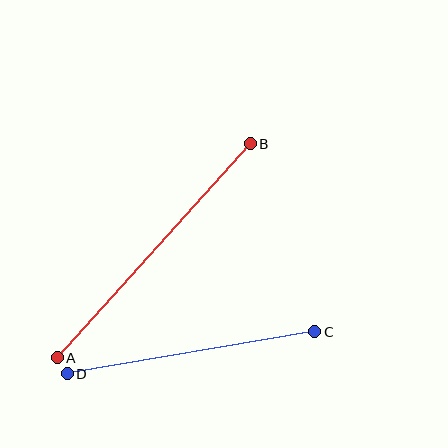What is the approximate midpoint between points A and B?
The midpoint is at approximately (154, 251) pixels.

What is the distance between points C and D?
The distance is approximately 251 pixels.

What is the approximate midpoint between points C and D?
The midpoint is at approximately (191, 353) pixels.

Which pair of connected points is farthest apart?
Points A and B are farthest apart.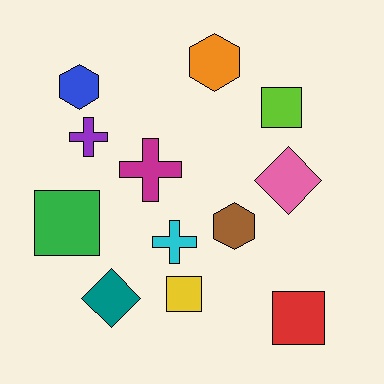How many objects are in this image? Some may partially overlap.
There are 12 objects.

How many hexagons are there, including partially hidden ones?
There are 3 hexagons.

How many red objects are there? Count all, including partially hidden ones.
There is 1 red object.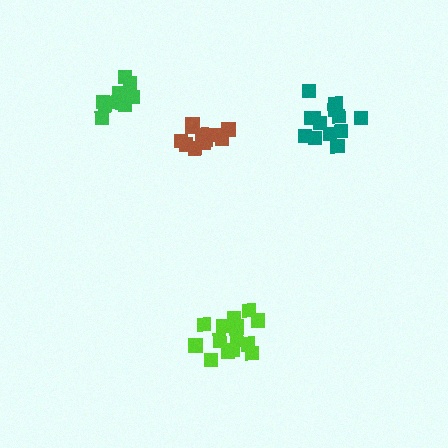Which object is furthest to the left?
The green cluster is leftmost.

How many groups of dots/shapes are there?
There are 4 groups.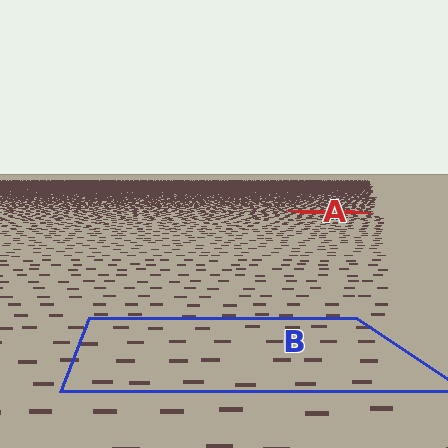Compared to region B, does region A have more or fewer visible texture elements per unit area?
Region A has more texture elements per unit area — they are packed more densely because it is farther away.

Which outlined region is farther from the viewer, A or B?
Region A is farther from the viewer — the texture elements inside it appear smaller and more densely packed.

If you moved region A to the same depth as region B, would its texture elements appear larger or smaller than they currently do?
They would appear larger. At a closer depth, the same texture elements are projected at a bigger on-screen size.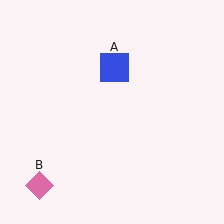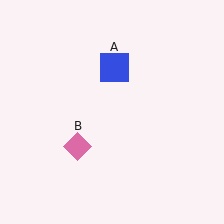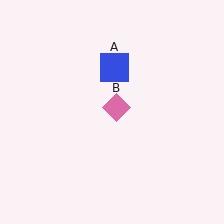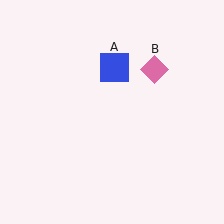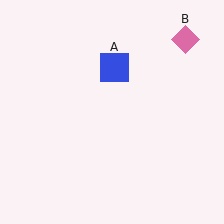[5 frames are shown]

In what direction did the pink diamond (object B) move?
The pink diamond (object B) moved up and to the right.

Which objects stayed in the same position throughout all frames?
Blue square (object A) remained stationary.